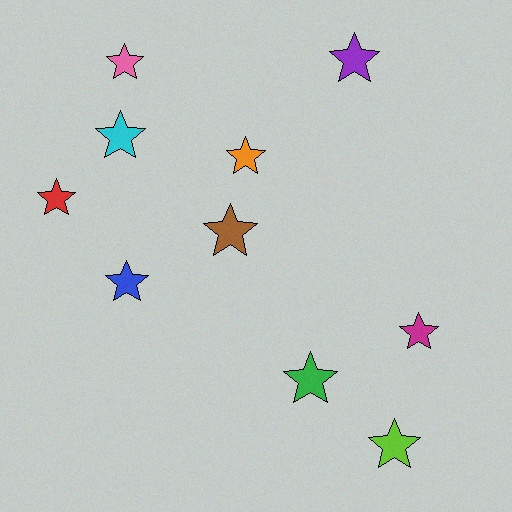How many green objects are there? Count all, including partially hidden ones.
There is 1 green object.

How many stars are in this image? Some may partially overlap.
There are 10 stars.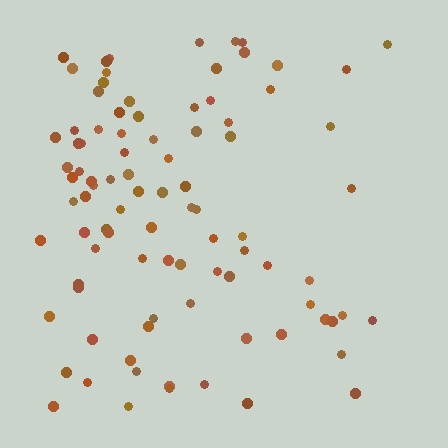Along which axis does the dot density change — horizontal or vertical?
Horizontal.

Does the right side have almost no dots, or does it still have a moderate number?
Still a moderate number, just noticeably fewer than the left.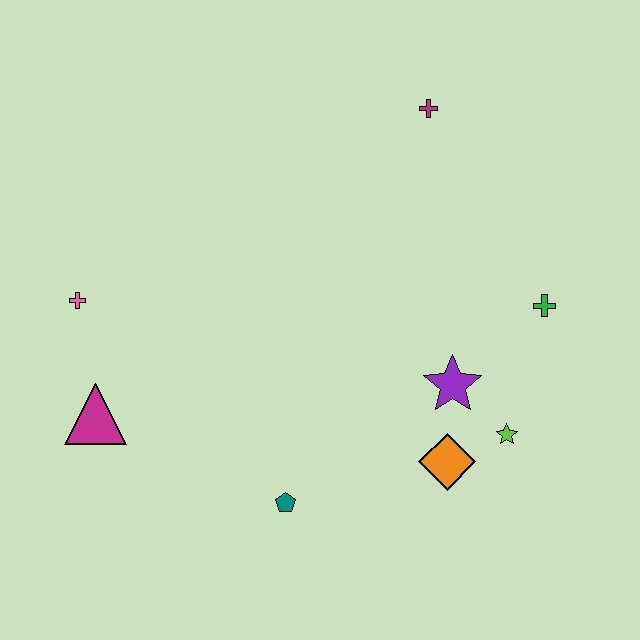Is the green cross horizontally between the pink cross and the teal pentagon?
No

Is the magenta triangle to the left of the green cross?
Yes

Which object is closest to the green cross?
The purple star is closest to the green cross.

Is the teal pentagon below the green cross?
Yes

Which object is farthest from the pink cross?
The green cross is farthest from the pink cross.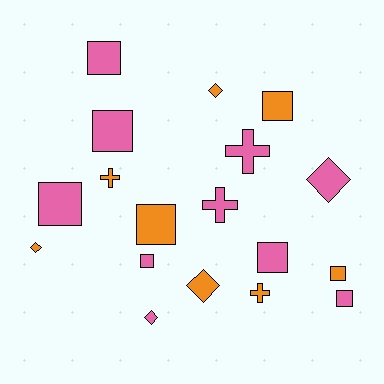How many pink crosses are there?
There are 2 pink crosses.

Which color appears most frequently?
Pink, with 10 objects.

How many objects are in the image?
There are 18 objects.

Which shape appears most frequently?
Square, with 9 objects.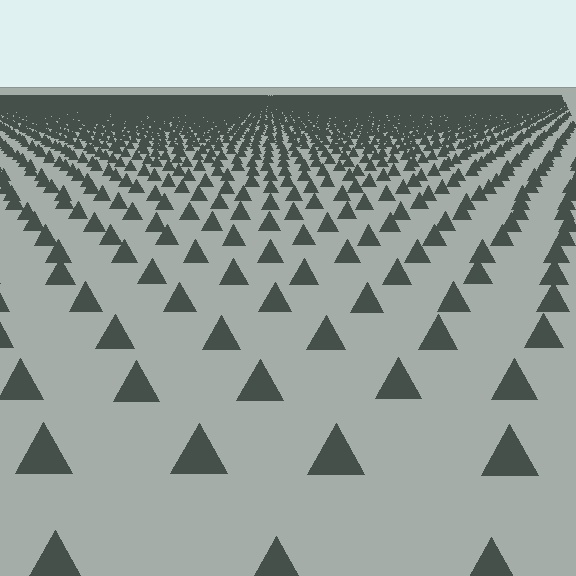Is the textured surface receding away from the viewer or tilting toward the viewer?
The surface is receding away from the viewer. Texture elements get smaller and denser toward the top.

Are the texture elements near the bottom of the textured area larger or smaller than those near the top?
Larger. Near the bottom, elements are closer to the viewer and appear at a bigger on-screen size.